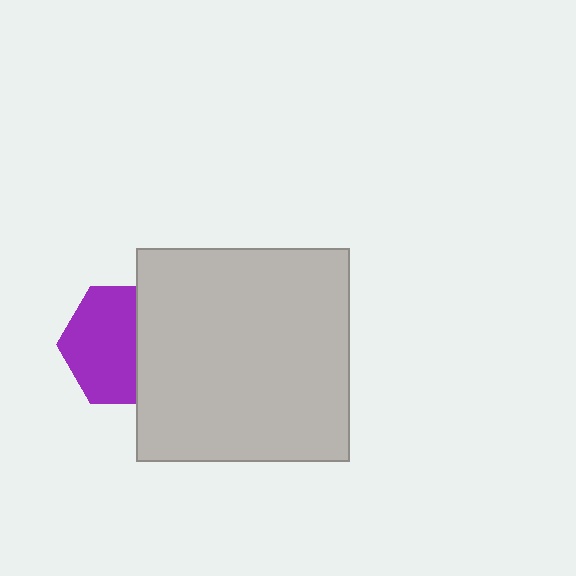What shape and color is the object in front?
The object in front is a light gray square.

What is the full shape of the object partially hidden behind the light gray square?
The partially hidden object is a purple hexagon.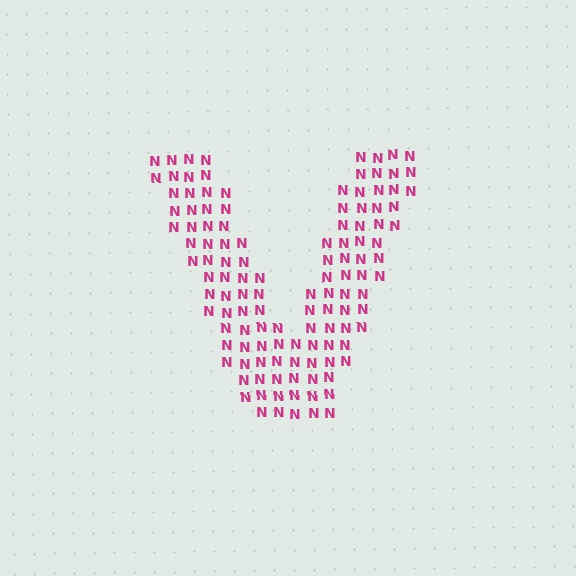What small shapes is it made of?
It is made of small letter N's.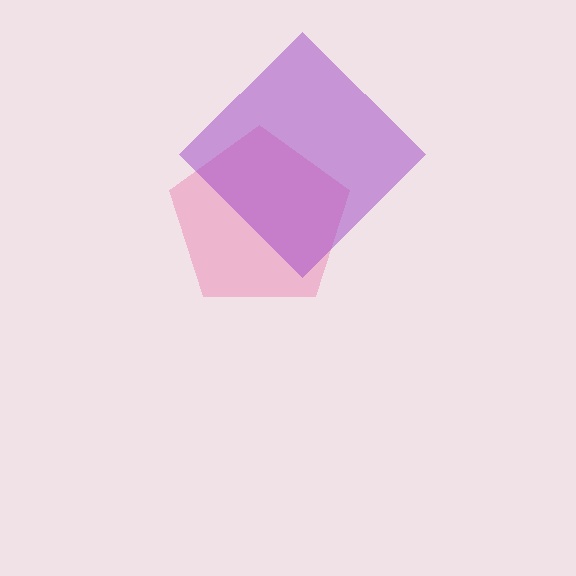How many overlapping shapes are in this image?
There are 2 overlapping shapes in the image.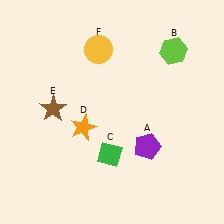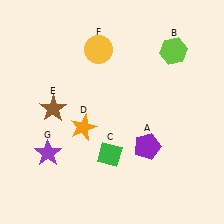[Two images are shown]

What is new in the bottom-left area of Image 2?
A purple star (G) was added in the bottom-left area of Image 2.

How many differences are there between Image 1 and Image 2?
There is 1 difference between the two images.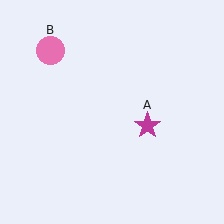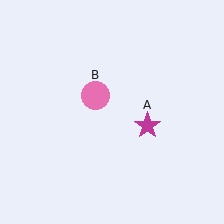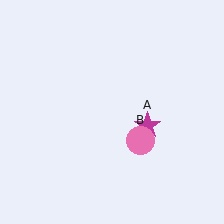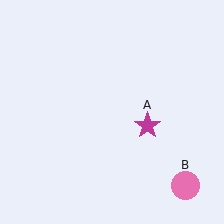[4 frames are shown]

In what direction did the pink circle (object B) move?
The pink circle (object B) moved down and to the right.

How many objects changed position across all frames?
1 object changed position: pink circle (object B).